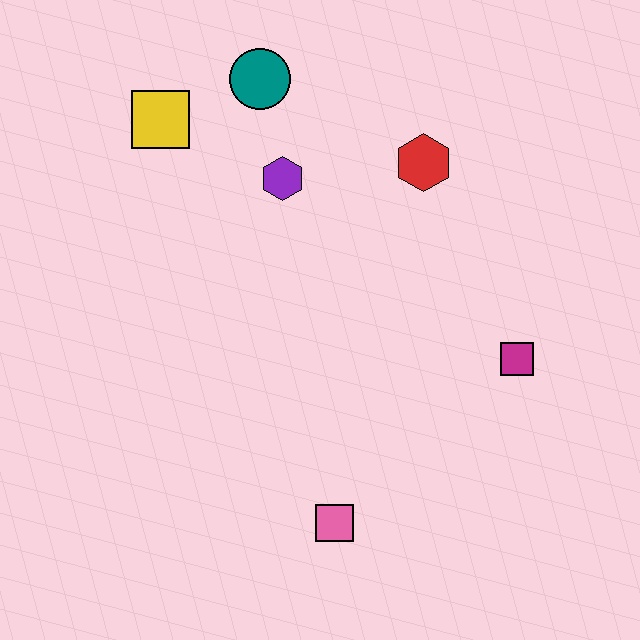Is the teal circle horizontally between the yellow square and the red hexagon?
Yes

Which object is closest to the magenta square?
The red hexagon is closest to the magenta square.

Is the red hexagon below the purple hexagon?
No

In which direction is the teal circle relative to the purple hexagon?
The teal circle is above the purple hexagon.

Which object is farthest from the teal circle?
The pink square is farthest from the teal circle.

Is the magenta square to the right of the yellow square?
Yes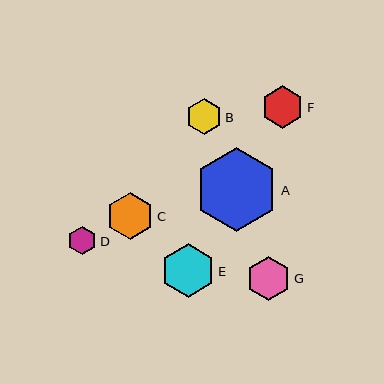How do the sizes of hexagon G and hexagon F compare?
Hexagon G and hexagon F are approximately the same size.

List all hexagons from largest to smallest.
From largest to smallest: A, E, C, G, F, B, D.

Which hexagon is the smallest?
Hexagon D is the smallest with a size of approximately 29 pixels.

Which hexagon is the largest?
Hexagon A is the largest with a size of approximately 84 pixels.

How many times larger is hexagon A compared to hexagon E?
Hexagon A is approximately 1.6 times the size of hexagon E.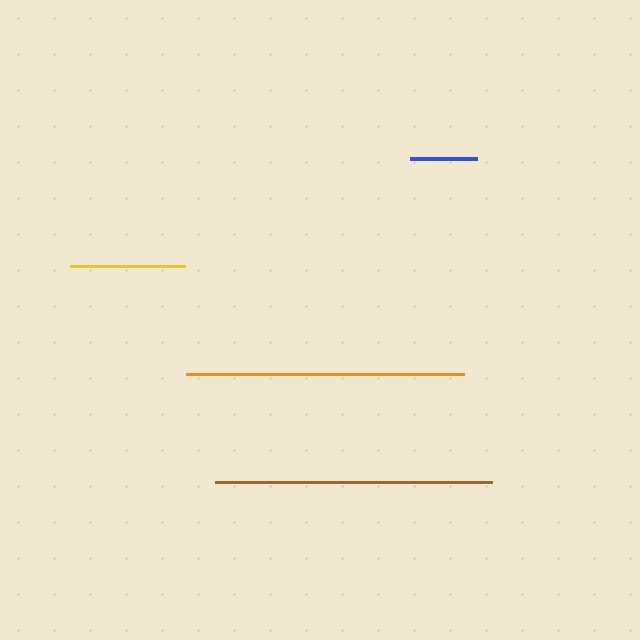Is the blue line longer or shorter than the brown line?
The brown line is longer than the blue line.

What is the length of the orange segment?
The orange segment is approximately 277 pixels long.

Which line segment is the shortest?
The blue line is the shortest at approximately 66 pixels.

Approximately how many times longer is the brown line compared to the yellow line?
The brown line is approximately 2.4 times the length of the yellow line.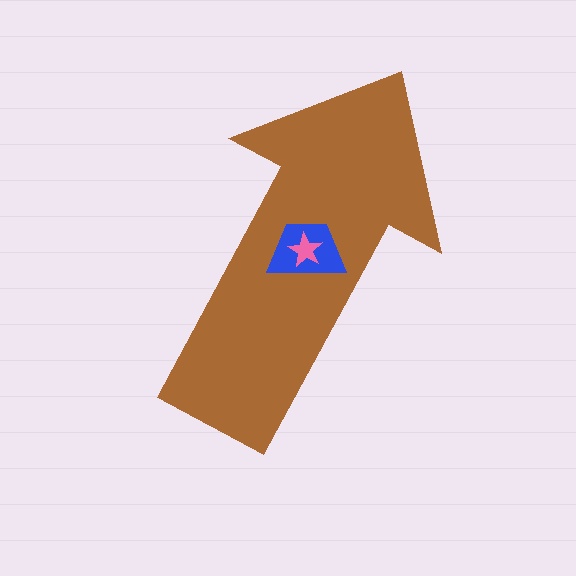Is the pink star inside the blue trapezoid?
Yes.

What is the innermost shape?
The pink star.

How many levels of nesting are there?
3.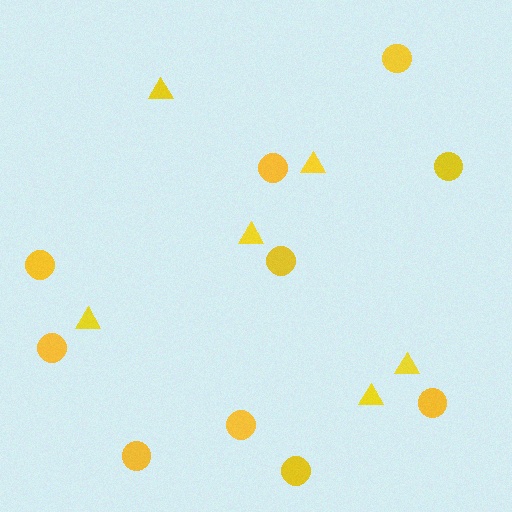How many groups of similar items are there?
There are 2 groups: one group of circles (10) and one group of triangles (6).